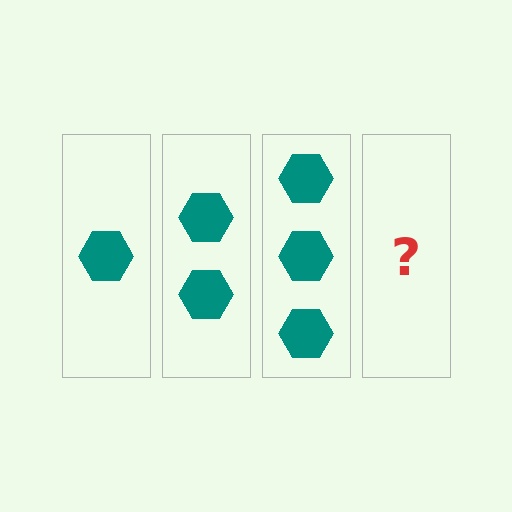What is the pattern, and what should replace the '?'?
The pattern is that each step adds one more hexagon. The '?' should be 4 hexagons.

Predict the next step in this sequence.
The next step is 4 hexagons.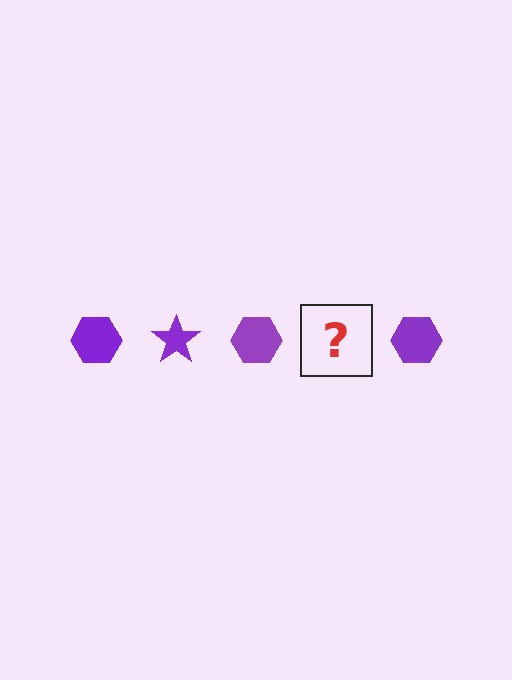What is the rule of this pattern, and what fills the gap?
The rule is that the pattern cycles through hexagon, star shapes in purple. The gap should be filled with a purple star.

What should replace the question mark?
The question mark should be replaced with a purple star.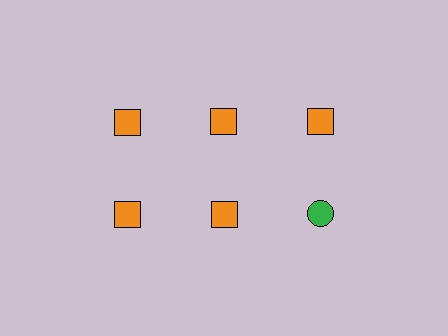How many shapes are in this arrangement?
There are 6 shapes arranged in a grid pattern.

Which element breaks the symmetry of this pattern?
The green circle in the second row, center column breaks the symmetry. All other shapes are orange squares.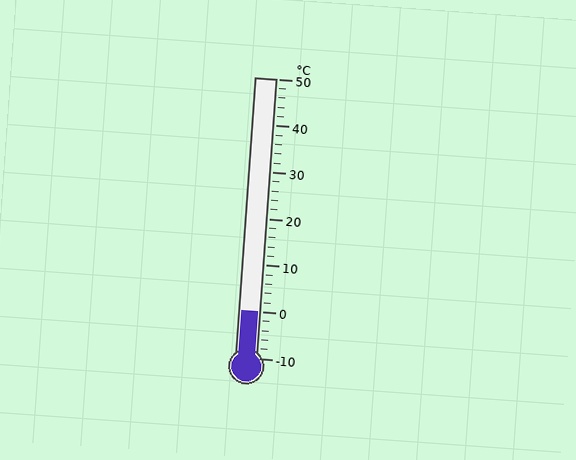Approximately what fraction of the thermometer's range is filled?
The thermometer is filled to approximately 15% of its range.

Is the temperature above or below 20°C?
The temperature is below 20°C.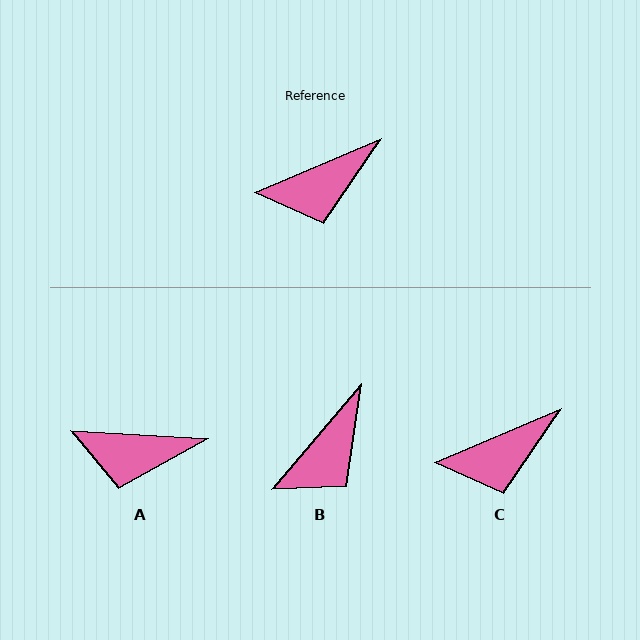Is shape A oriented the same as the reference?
No, it is off by about 27 degrees.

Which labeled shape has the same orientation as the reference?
C.